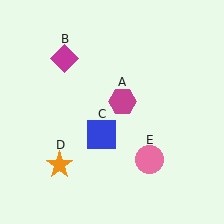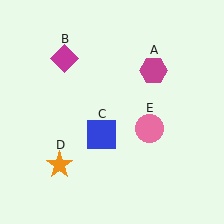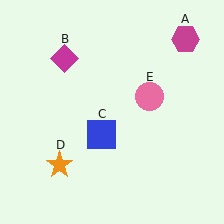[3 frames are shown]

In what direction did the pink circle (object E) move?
The pink circle (object E) moved up.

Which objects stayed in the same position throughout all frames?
Magenta diamond (object B) and blue square (object C) and orange star (object D) remained stationary.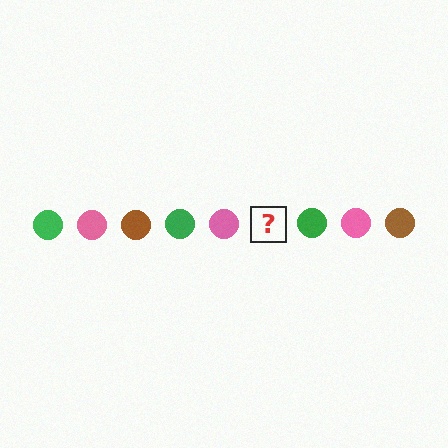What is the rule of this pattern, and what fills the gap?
The rule is that the pattern cycles through green, pink, brown circles. The gap should be filled with a brown circle.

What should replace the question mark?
The question mark should be replaced with a brown circle.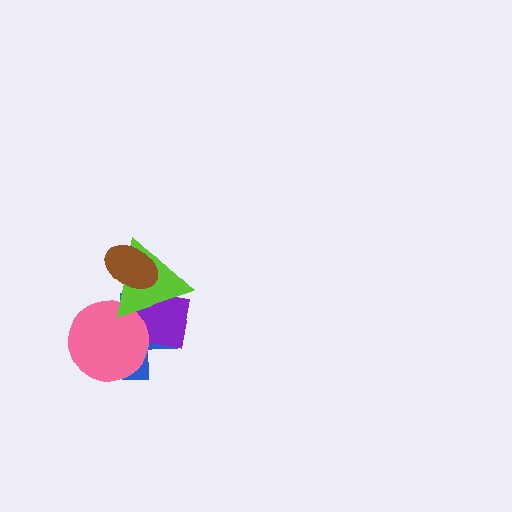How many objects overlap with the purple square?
3 objects overlap with the purple square.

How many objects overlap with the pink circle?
3 objects overlap with the pink circle.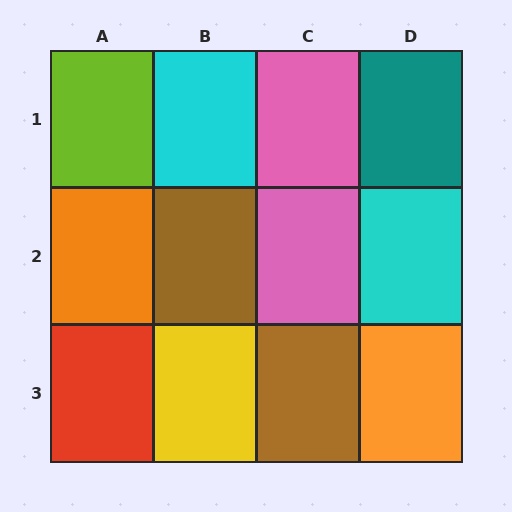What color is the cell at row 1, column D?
Teal.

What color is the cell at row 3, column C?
Brown.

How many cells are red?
1 cell is red.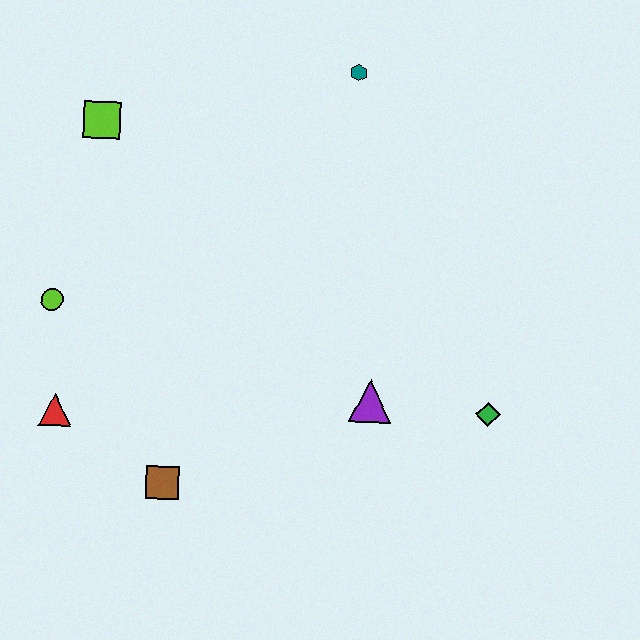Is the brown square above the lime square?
No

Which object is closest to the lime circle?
The red triangle is closest to the lime circle.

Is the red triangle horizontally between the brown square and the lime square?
No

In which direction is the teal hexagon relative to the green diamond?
The teal hexagon is above the green diamond.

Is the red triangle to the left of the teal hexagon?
Yes